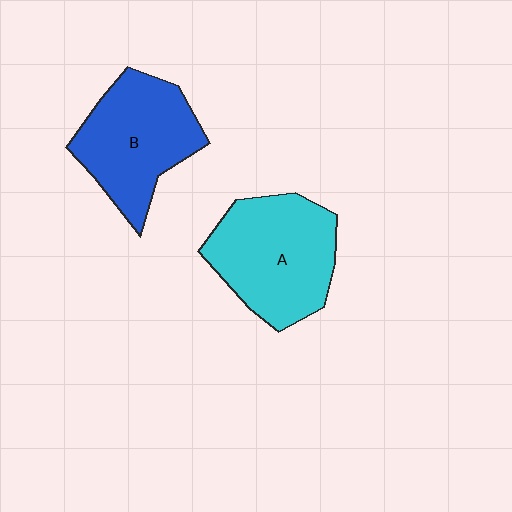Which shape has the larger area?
Shape A (cyan).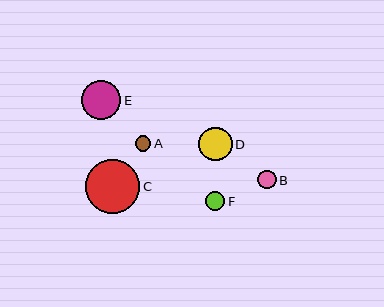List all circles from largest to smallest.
From largest to smallest: C, E, D, F, B, A.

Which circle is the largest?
Circle C is the largest with a size of approximately 54 pixels.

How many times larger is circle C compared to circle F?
Circle C is approximately 2.9 times the size of circle F.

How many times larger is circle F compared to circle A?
Circle F is approximately 1.2 times the size of circle A.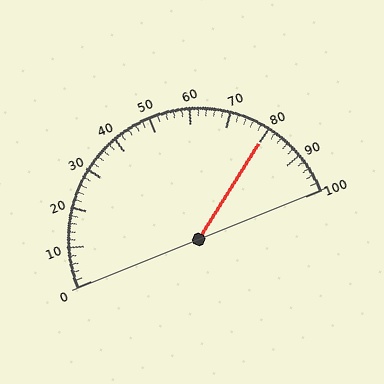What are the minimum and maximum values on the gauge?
The gauge ranges from 0 to 100.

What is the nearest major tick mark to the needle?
The nearest major tick mark is 80.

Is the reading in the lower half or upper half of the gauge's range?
The reading is in the upper half of the range (0 to 100).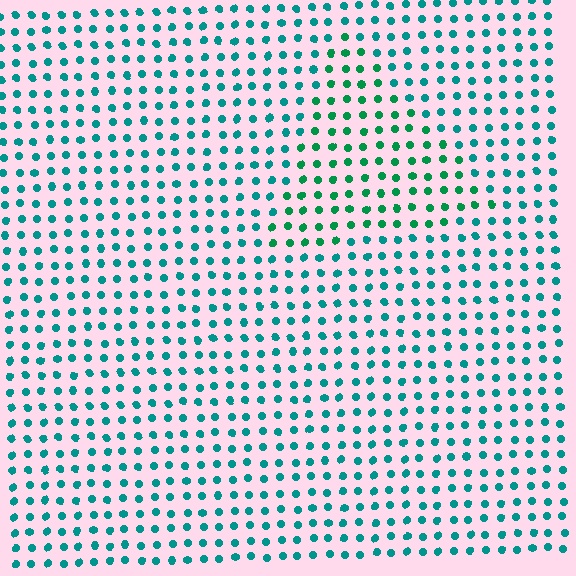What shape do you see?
I see a triangle.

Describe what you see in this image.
The image is filled with small teal elements in a uniform arrangement. A triangle-shaped region is visible where the elements are tinted to a slightly different hue, forming a subtle color boundary.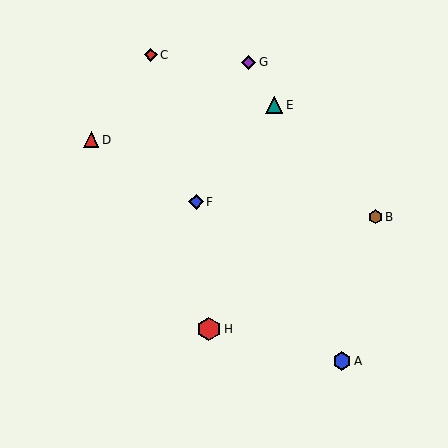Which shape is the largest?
The red hexagon (labeled H) is the largest.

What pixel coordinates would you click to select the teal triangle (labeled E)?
Click at (274, 105) to select the teal triangle E.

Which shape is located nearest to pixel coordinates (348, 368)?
The blue hexagon (labeled A) at (342, 361) is nearest to that location.